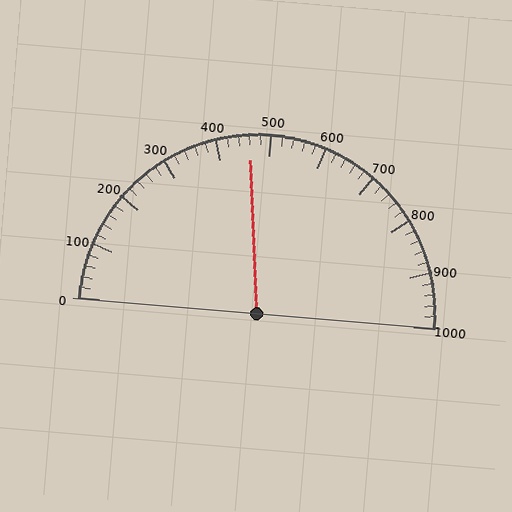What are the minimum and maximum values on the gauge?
The gauge ranges from 0 to 1000.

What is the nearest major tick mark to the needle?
The nearest major tick mark is 500.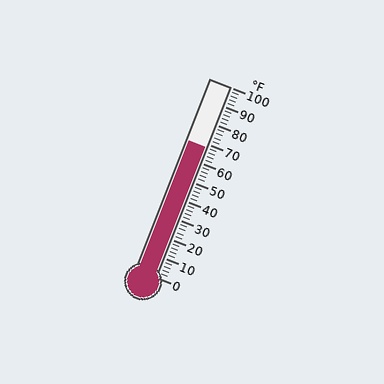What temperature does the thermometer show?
The thermometer shows approximately 68°F.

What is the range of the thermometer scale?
The thermometer scale ranges from 0°F to 100°F.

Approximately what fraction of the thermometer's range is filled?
The thermometer is filled to approximately 70% of its range.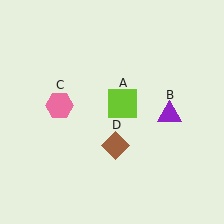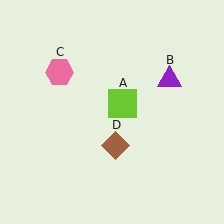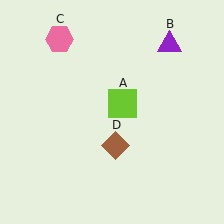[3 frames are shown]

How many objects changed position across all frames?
2 objects changed position: purple triangle (object B), pink hexagon (object C).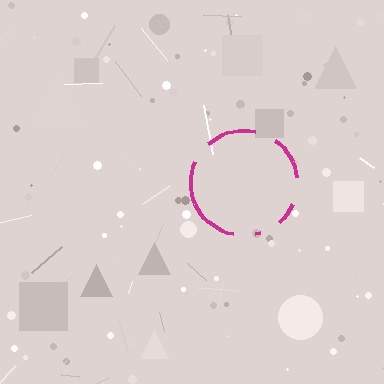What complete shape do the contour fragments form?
The contour fragments form a circle.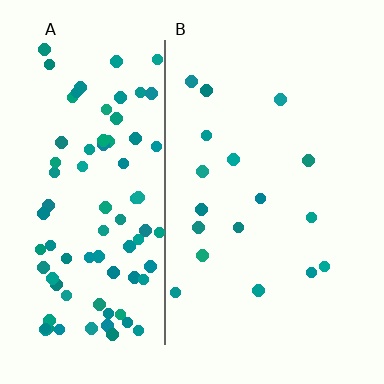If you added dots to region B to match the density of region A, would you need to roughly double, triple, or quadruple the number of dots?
Approximately quadruple.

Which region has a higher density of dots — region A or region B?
A (the left).